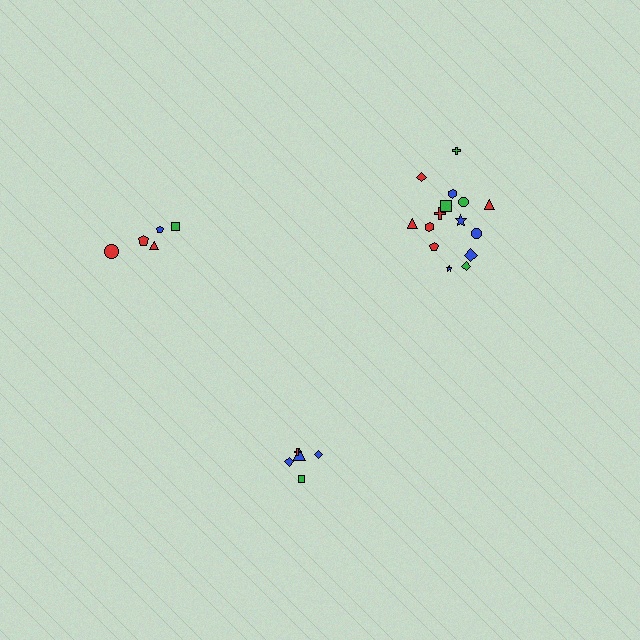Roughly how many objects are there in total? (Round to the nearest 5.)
Roughly 25 objects in total.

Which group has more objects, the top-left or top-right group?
The top-right group.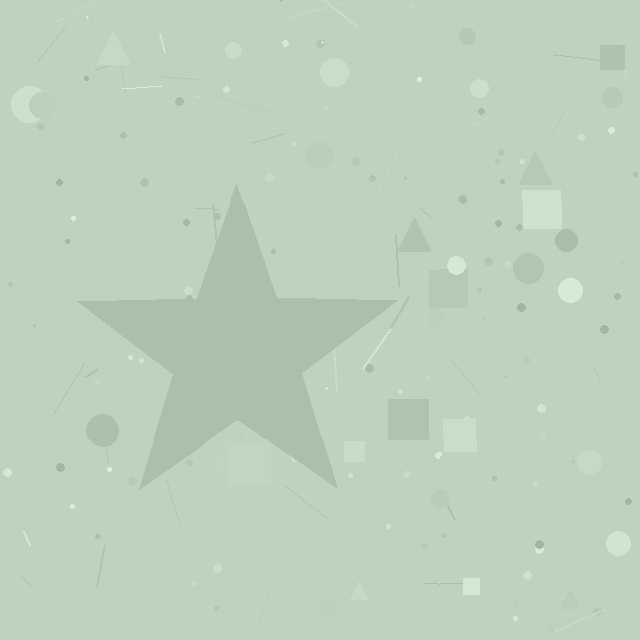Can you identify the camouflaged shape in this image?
The camouflaged shape is a star.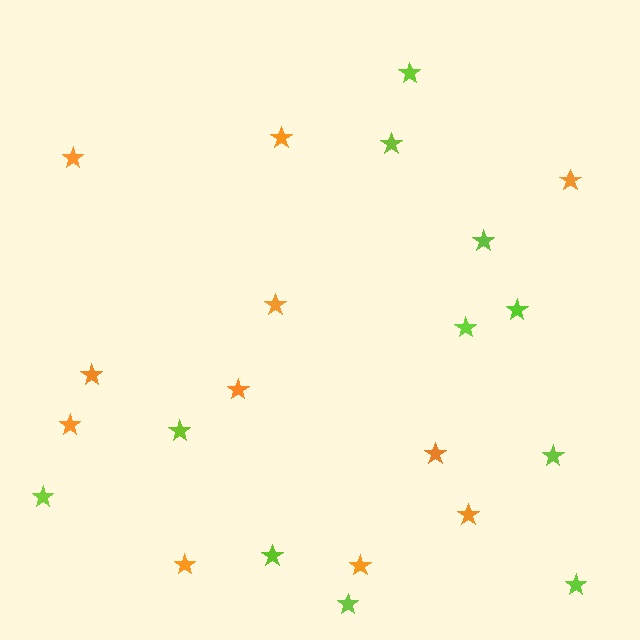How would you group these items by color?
There are 2 groups: one group of lime stars (11) and one group of orange stars (11).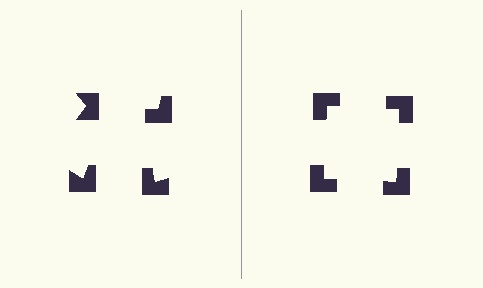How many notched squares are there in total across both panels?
8 — 4 on each side.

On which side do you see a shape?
An illusory square appears on the right side. On the left side the wedge cuts are rotated, so no coherent shape forms.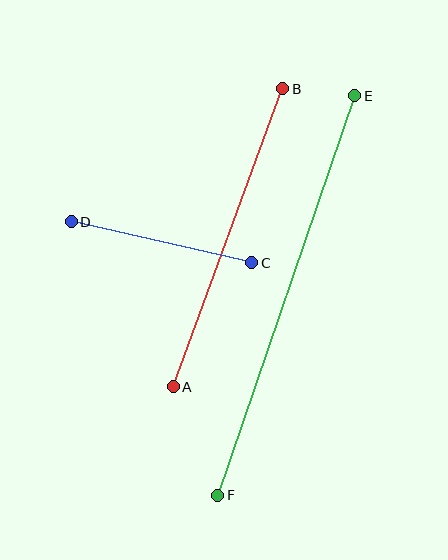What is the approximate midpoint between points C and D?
The midpoint is at approximately (162, 242) pixels.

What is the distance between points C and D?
The distance is approximately 185 pixels.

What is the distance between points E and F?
The distance is approximately 422 pixels.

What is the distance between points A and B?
The distance is approximately 318 pixels.